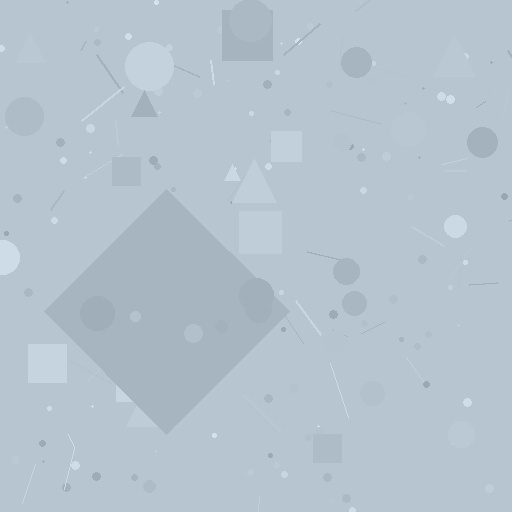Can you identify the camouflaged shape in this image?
The camouflaged shape is a diamond.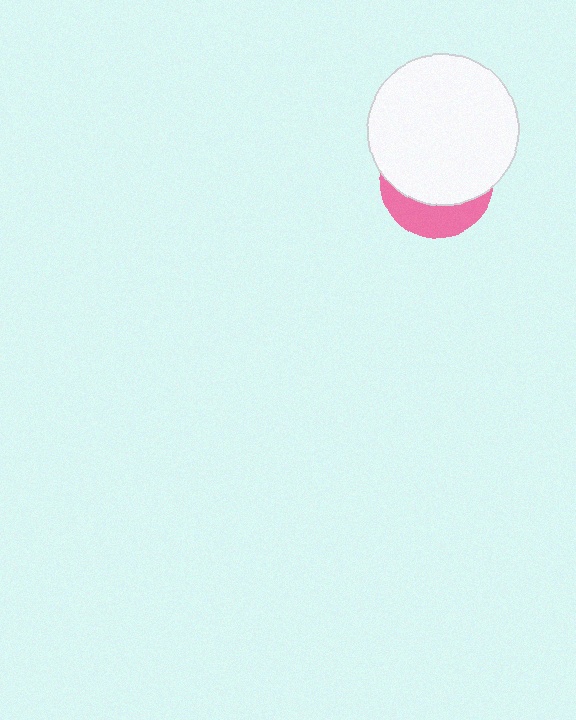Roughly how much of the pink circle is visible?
A small part of it is visible (roughly 32%).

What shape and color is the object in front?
The object in front is a white circle.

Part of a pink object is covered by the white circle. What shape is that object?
It is a circle.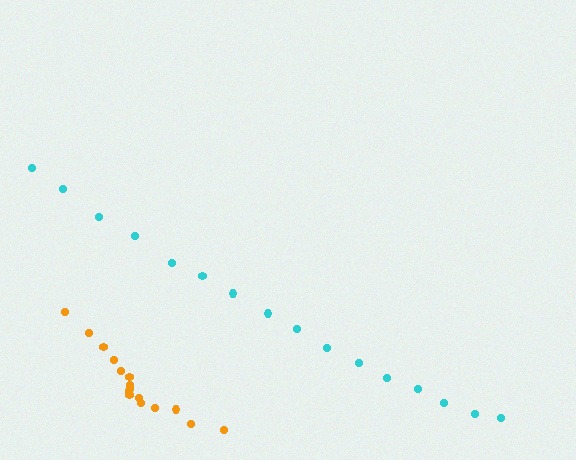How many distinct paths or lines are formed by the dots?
There are 2 distinct paths.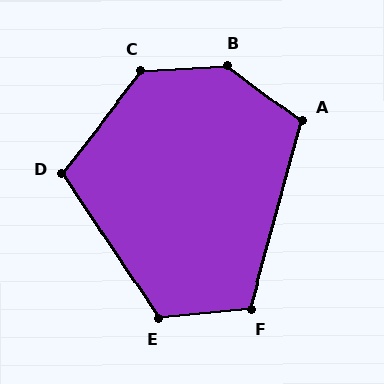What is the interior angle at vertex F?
Approximately 111 degrees (obtuse).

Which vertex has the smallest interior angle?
D, at approximately 109 degrees.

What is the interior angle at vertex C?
Approximately 131 degrees (obtuse).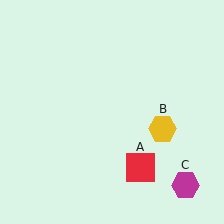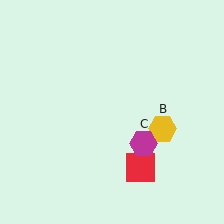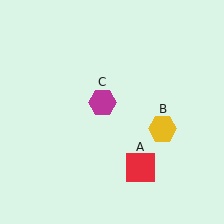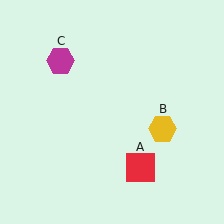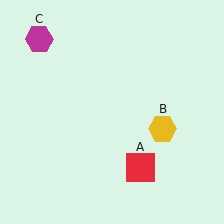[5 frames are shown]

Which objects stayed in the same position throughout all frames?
Red square (object A) and yellow hexagon (object B) remained stationary.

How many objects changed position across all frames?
1 object changed position: magenta hexagon (object C).